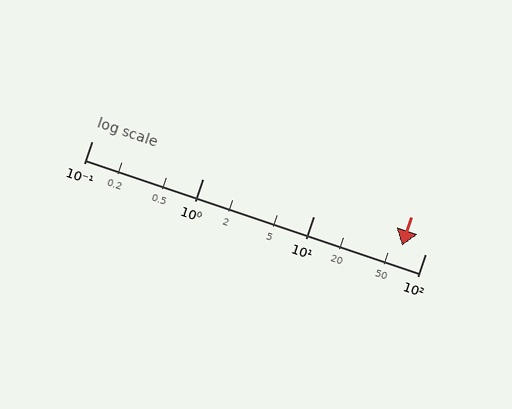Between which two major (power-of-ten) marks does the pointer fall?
The pointer is between 10 and 100.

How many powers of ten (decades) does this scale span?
The scale spans 3 decades, from 0.1 to 100.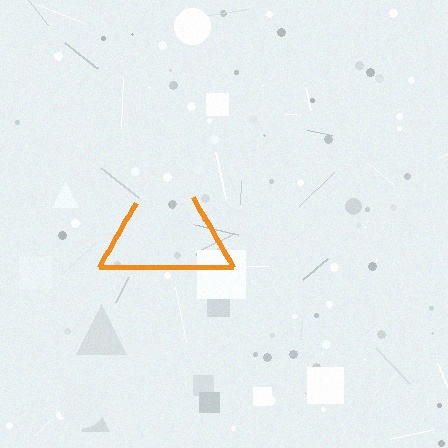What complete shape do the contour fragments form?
The contour fragments form a triangle.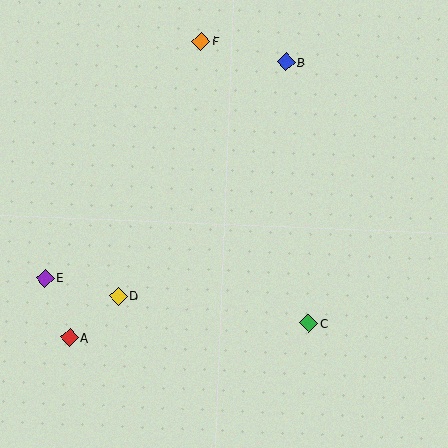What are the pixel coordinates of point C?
Point C is at (309, 323).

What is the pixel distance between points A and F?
The distance between A and F is 324 pixels.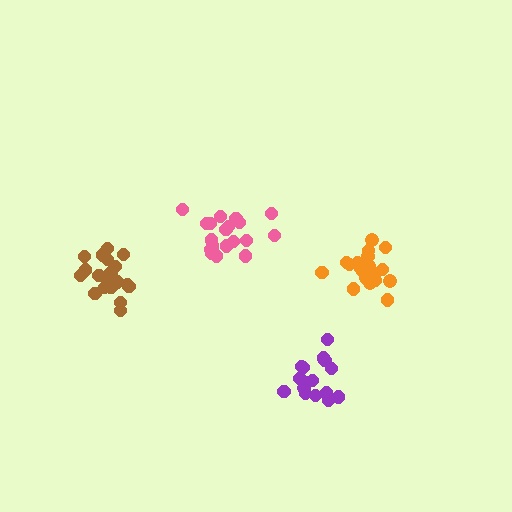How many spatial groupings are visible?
There are 4 spatial groupings.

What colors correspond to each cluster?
The clusters are colored: orange, purple, pink, brown.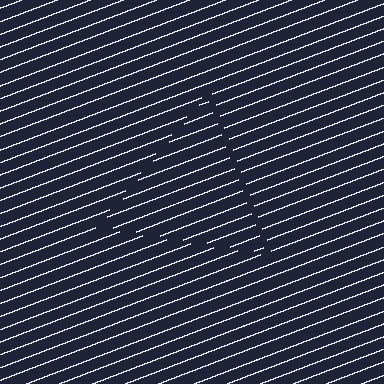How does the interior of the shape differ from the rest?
The interior of the shape contains the same grating, shifted by half a period — the contour is defined by the phase discontinuity where line-ends from the inner and outer gratings abut.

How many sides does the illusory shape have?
3 sides — the line-ends trace a triangle.